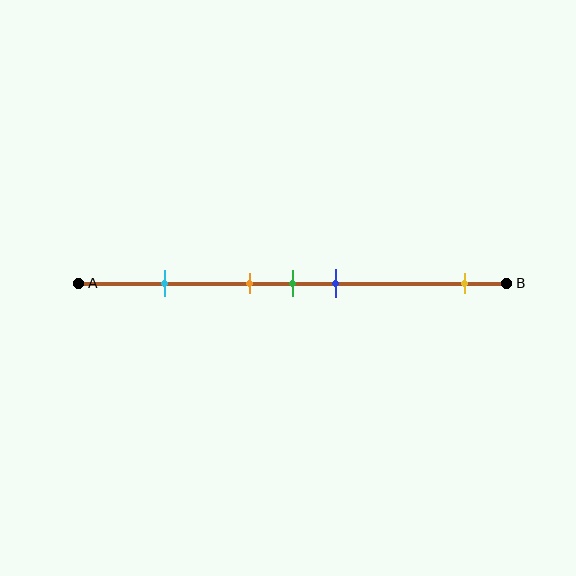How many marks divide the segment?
There are 5 marks dividing the segment.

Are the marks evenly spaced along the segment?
No, the marks are not evenly spaced.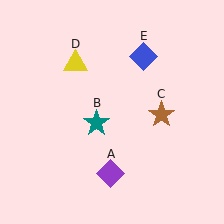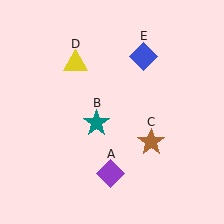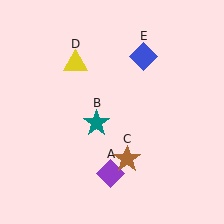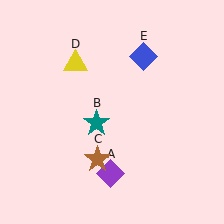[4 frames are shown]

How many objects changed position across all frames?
1 object changed position: brown star (object C).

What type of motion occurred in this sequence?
The brown star (object C) rotated clockwise around the center of the scene.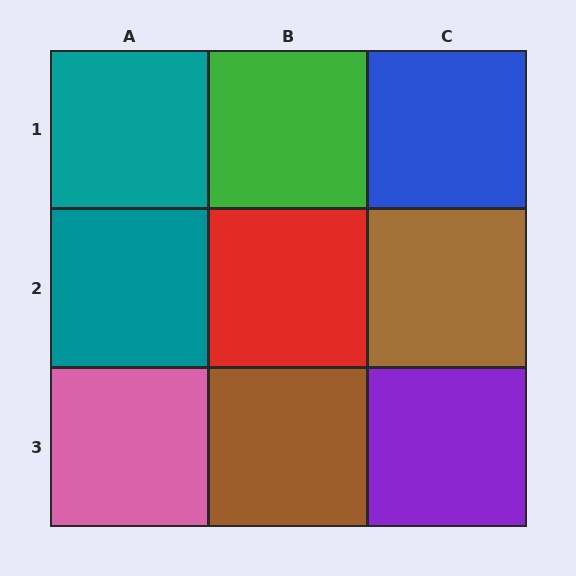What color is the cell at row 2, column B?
Red.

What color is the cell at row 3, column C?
Purple.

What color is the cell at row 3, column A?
Pink.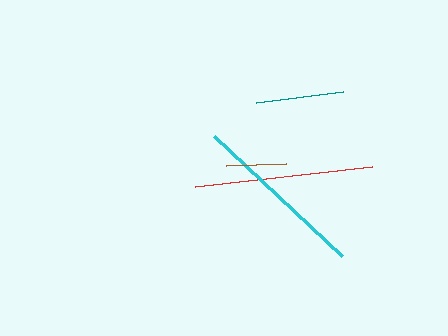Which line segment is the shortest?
The brown line is the shortest at approximately 60 pixels.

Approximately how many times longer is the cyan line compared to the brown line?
The cyan line is approximately 2.9 times the length of the brown line.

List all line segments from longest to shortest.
From longest to shortest: red, cyan, teal, brown.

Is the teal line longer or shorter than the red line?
The red line is longer than the teal line.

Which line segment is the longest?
The red line is the longest at approximately 178 pixels.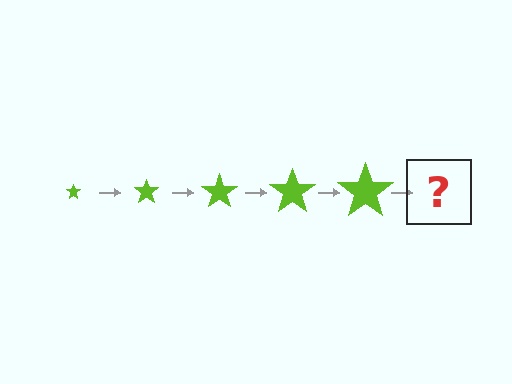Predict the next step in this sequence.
The next step is a lime star, larger than the previous one.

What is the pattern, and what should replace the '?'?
The pattern is that the star gets progressively larger each step. The '?' should be a lime star, larger than the previous one.